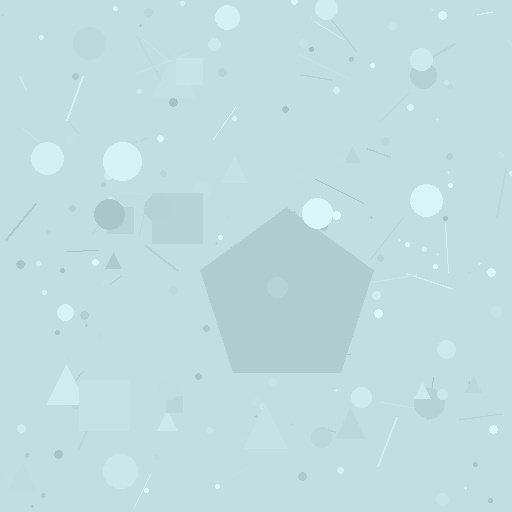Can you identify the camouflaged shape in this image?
The camouflaged shape is a pentagon.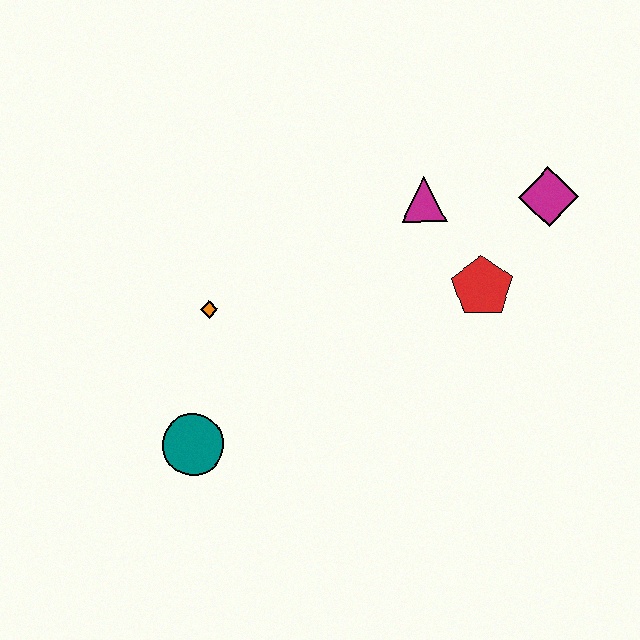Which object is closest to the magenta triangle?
The red pentagon is closest to the magenta triangle.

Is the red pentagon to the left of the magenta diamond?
Yes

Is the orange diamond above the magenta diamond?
No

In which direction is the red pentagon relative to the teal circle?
The red pentagon is to the right of the teal circle.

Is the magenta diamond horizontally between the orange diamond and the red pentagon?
No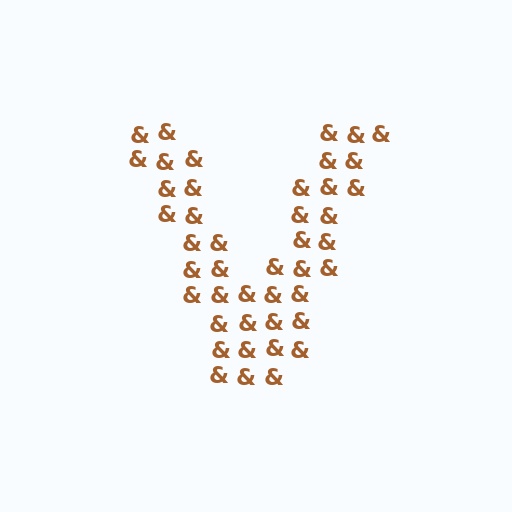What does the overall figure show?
The overall figure shows the letter V.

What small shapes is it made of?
It is made of small ampersands.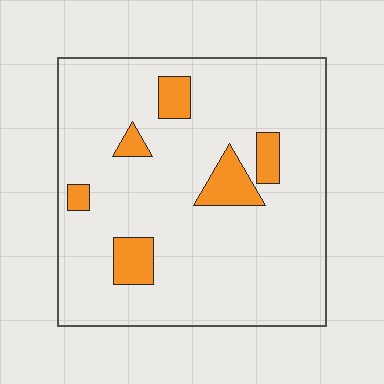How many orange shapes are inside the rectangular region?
6.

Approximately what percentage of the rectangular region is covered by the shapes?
Approximately 10%.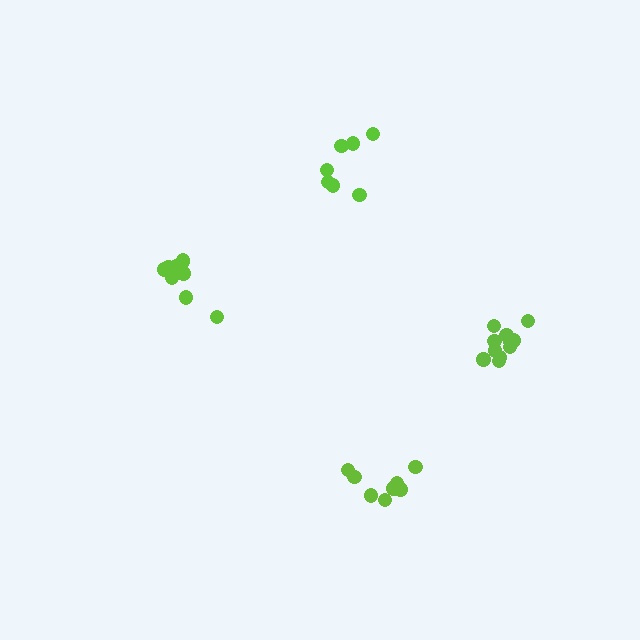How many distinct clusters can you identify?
There are 4 distinct clusters.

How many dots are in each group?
Group 1: 10 dots, Group 2: 8 dots, Group 3: 11 dots, Group 4: 7 dots (36 total).